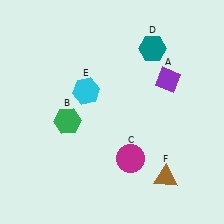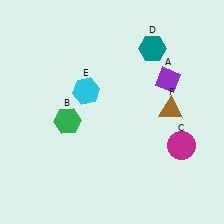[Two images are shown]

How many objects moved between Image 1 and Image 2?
2 objects moved between the two images.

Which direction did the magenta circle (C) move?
The magenta circle (C) moved right.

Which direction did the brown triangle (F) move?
The brown triangle (F) moved up.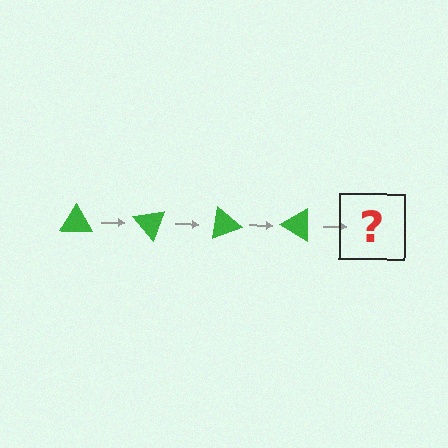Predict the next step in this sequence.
The next step is a green triangle rotated 200 degrees.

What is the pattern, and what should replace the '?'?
The pattern is that the triangle rotates 50 degrees each step. The '?' should be a green triangle rotated 200 degrees.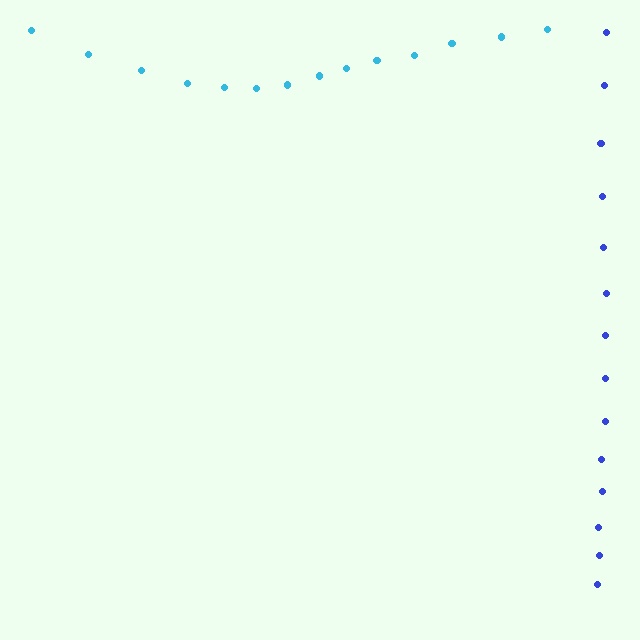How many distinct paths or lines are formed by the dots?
There are 2 distinct paths.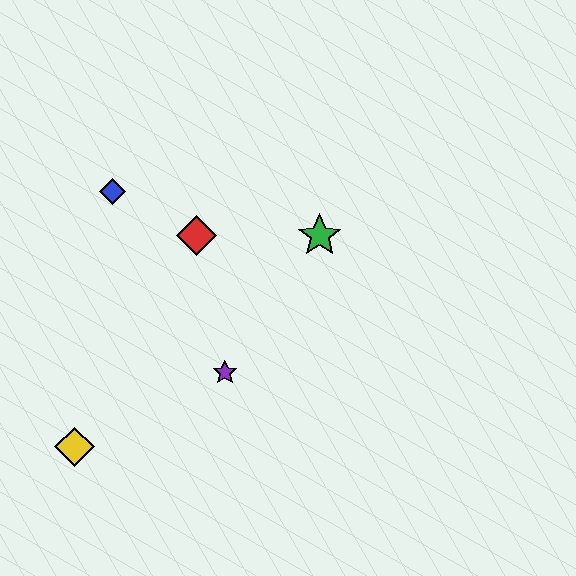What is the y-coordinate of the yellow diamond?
The yellow diamond is at y≈447.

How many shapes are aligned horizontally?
2 shapes (the red diamond, the green star) are aligned horizontally.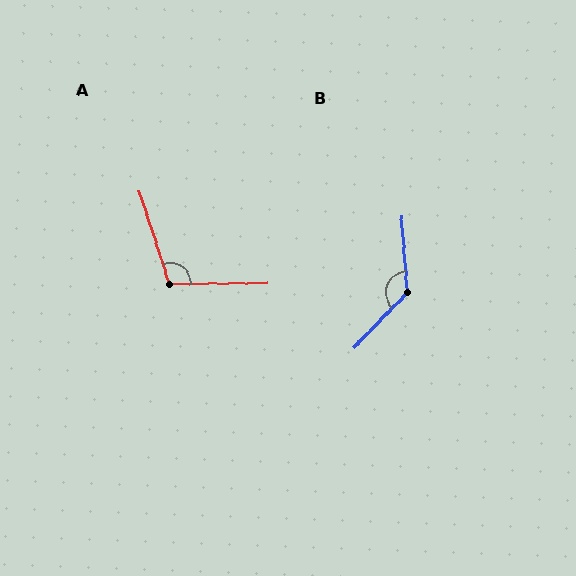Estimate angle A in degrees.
Approximately 107 degrees.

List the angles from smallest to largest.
A (107°), B (132°).